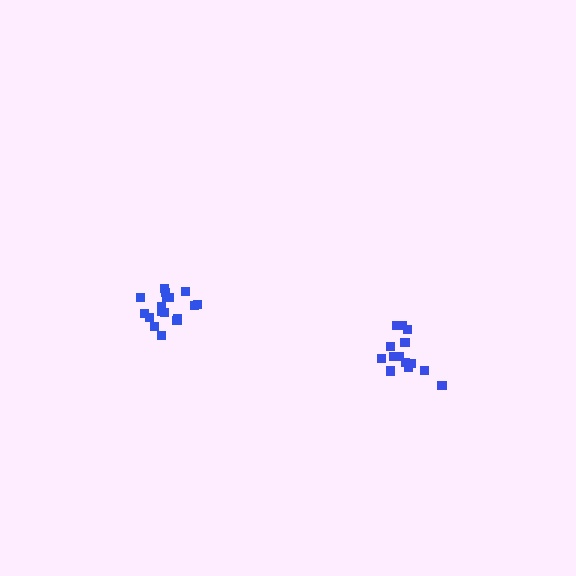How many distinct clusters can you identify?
There are 2 distinct clusters.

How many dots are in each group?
Group 1: 17 dots, Group 2: 14 dots (31 total).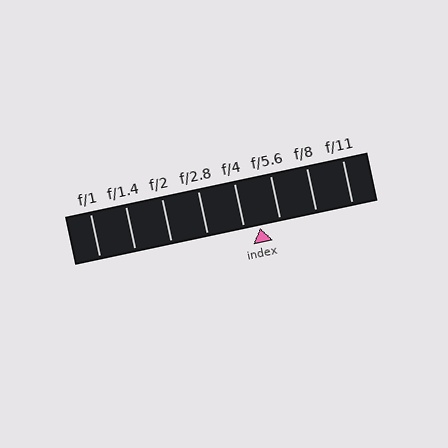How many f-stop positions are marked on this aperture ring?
There are 8 f-stop positions marked.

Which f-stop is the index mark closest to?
The index mark is closest to f/4.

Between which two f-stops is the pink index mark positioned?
The index mark is between f/4 and f/5.6.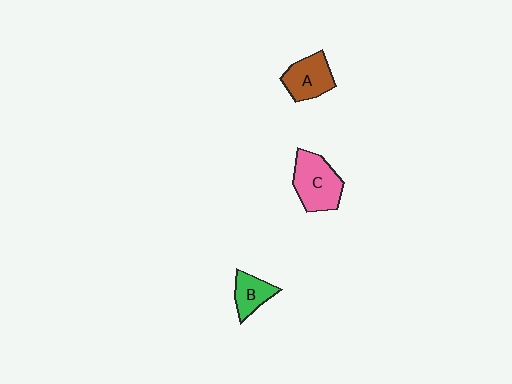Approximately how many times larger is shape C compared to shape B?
Approximately 1.8 times.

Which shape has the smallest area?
Shape B (green).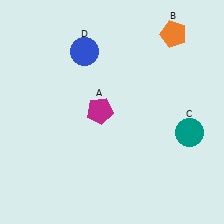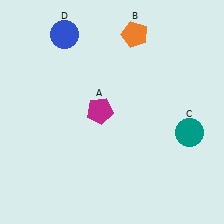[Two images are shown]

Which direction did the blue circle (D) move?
The blue circle (D) moved left.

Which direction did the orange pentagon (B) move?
The orange pentagon (B) moved left.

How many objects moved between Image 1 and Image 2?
2 objects moved between the two images.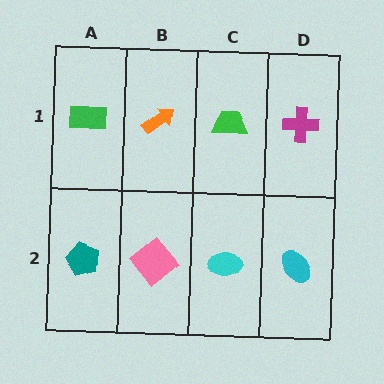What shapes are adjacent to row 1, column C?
A cyan ellipse (row 2, column C), an orange arrow (row 1, column B), a magenta cross (row 1, column D).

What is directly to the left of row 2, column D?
A cyan ellipse.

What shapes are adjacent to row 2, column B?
An orange arrow (row 1, column B), a teal pentagon (row 2, column A), a cyan ellipse (row 2, column C).